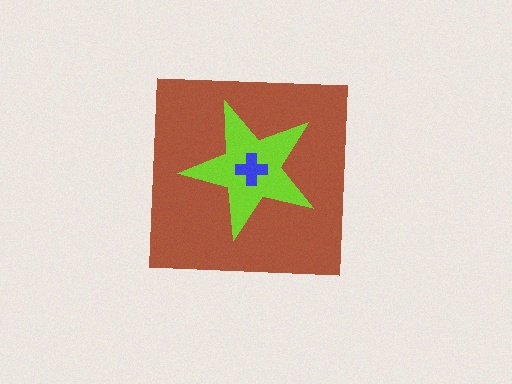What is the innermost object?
The blue cross.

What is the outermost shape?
The brown square.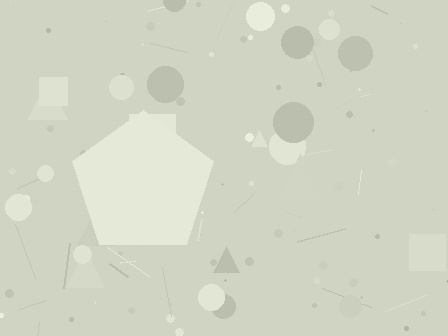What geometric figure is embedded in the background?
A pentagon is embedded in the background.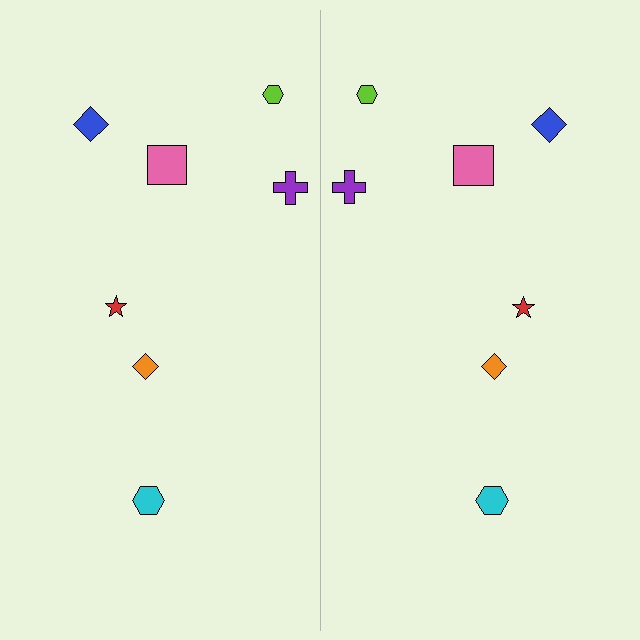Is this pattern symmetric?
Yes, this pattern has bilateral (reflection) symmetry.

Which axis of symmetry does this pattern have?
The pattern has a vertical axis of symmetry running through the center of the image.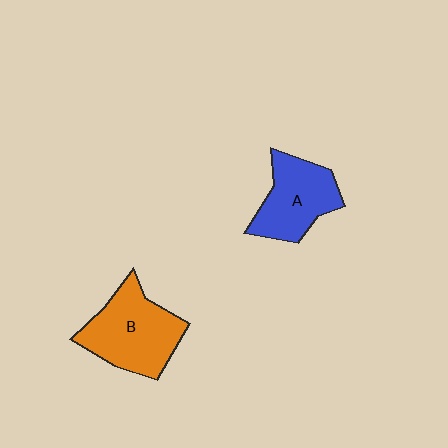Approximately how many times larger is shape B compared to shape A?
Approximately 1.3 times.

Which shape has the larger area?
Shape B (orange).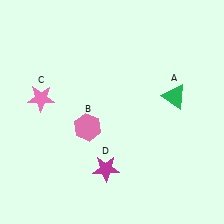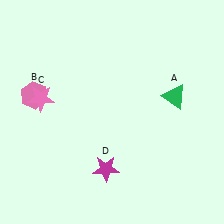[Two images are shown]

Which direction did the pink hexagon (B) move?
The pink hexagon (B) moved left.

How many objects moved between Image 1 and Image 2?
1 object moved between the two images.